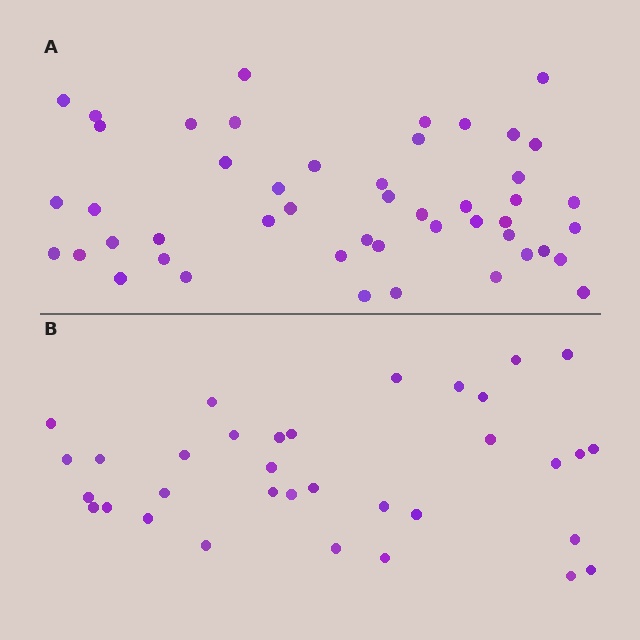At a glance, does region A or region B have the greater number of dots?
Region A (the top region) has more dots.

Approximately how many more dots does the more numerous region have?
Region A has approximately 15 more dots than region B.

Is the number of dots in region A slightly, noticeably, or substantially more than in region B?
Region A has noticeably more, but not dramatically so. The ratio is roughly 1.4 to 1.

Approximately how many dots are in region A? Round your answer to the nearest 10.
About 50 dots. (The exact count is 48, which rounds to 50.)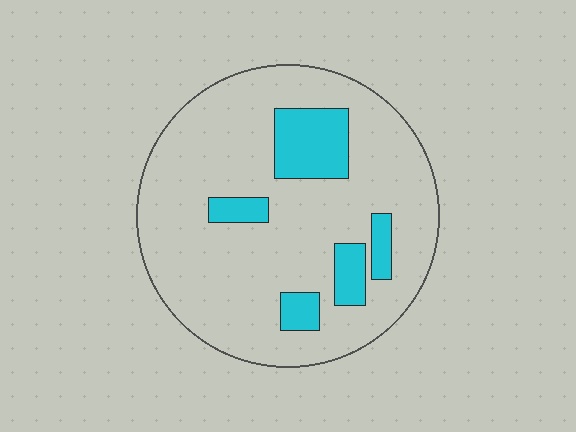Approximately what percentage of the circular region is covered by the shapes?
Approximately 15%.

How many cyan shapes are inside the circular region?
5.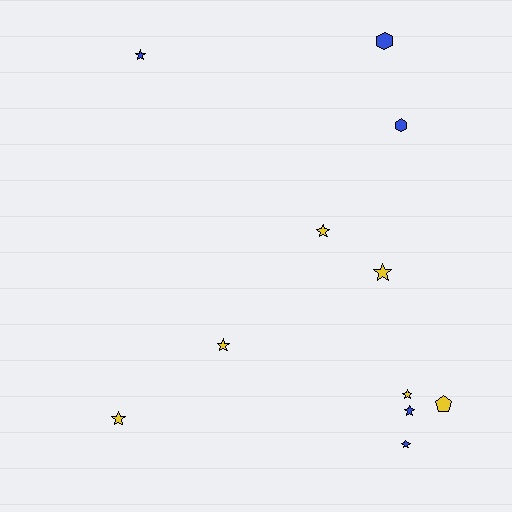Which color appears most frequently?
Yellow, with 6 objects.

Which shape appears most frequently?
Star, with 8 objects.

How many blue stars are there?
There are 3 blue stars.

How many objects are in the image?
There are 11 objects.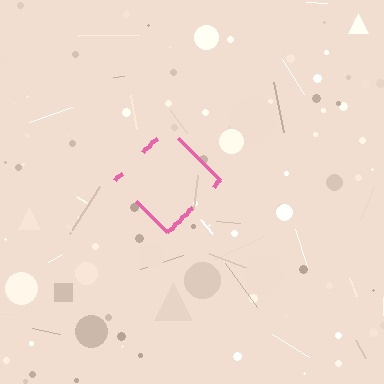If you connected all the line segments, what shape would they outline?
They would outline a diamond.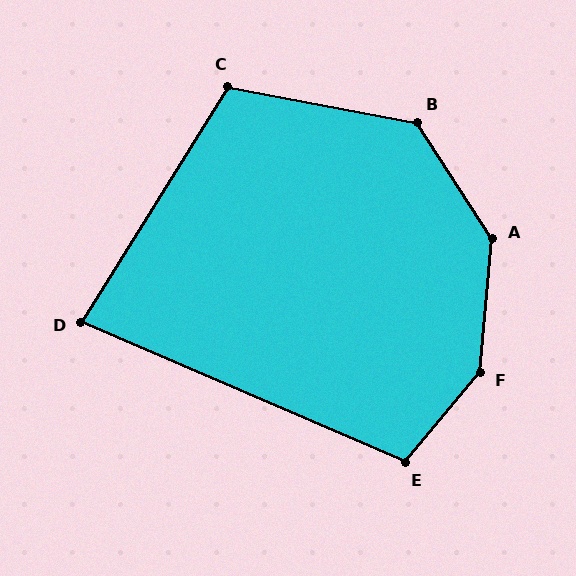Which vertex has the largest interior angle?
F, at approximately 145 degrees.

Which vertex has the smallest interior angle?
D, at approximately 81 degrees.